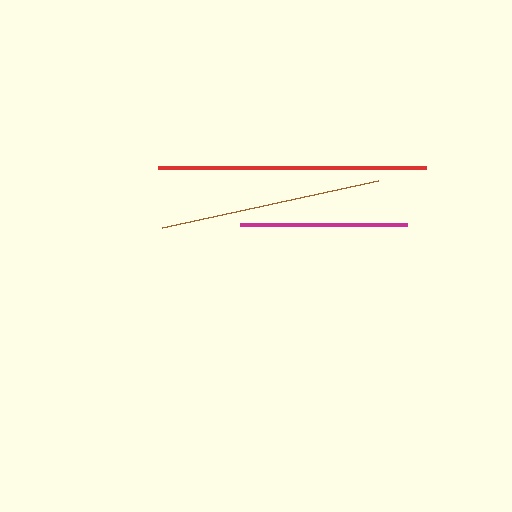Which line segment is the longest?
The red line is the longest at approximately 268 pixels.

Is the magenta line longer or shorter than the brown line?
The brown line is longer than the magenta line.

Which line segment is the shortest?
The magenta line is the shortest at approximately 166 pixels.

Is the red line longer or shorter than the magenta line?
The red line is longer than the magenta line.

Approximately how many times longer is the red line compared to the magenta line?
The red line is approximately 1.6 times the length of the magenta line.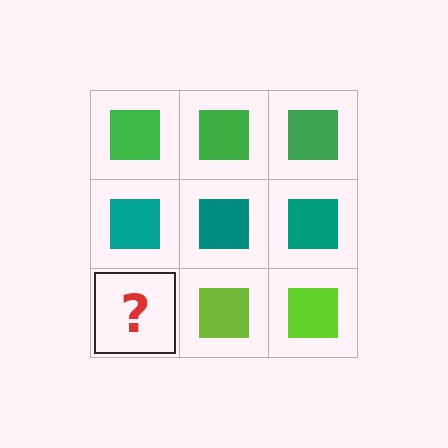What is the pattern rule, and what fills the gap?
The rule is that each row has a consistent color. The gap should be filled with a lime square.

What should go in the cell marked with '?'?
The missing cell should contain a lime square.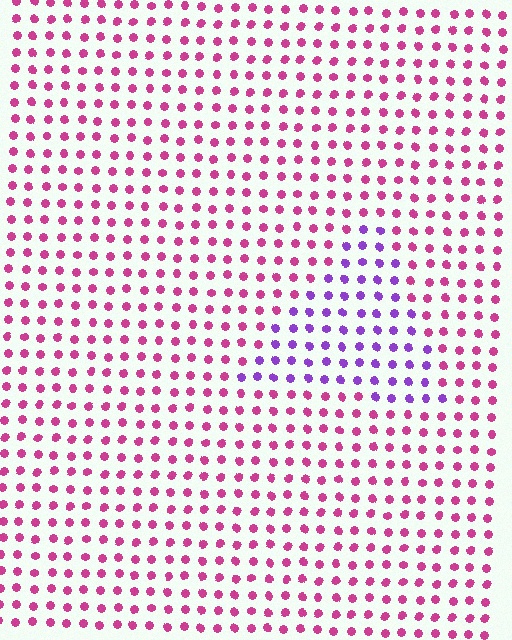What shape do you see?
I see a triangle.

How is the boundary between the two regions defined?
The boundary is defined purely by a slight shift in hue (about 50 degrees). Spacing, size, and orientation are identical on both sides.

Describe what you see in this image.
The image is filled with small magenta elements in a uniform arrangement. A triangle-shaped region is visible where the elements are tinted to a slightly different hue, forming a subtle color boundary.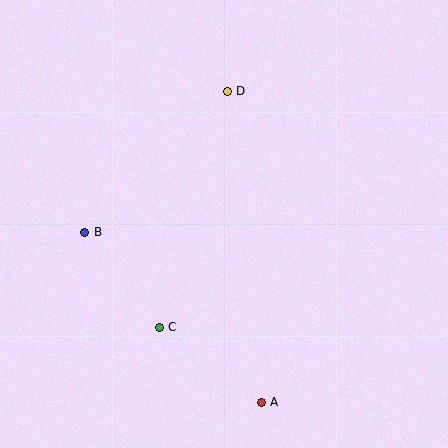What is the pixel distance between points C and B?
The distance between C and B is 121 pixels.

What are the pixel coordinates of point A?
Point A is at (261, 402).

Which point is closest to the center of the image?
Point C at (159, 327) is closest to the center.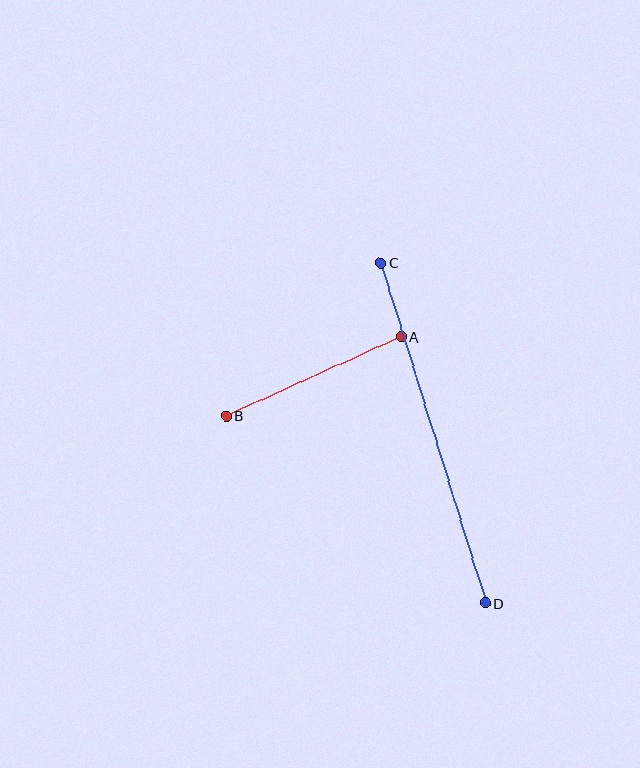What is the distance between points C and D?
The distance is approximately 356 pixels.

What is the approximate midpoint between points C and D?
The midpoint is at approximately (433, 433) pixels.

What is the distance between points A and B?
The distance is approximately 192 pixels.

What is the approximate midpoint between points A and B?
The midpoint is at approximately (314, 376) pixels.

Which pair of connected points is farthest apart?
Points C and D are farthest apart.